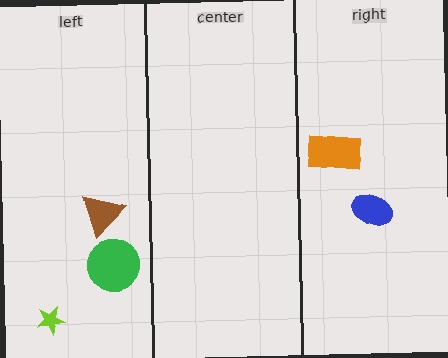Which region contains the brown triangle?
The left region.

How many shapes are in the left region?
3.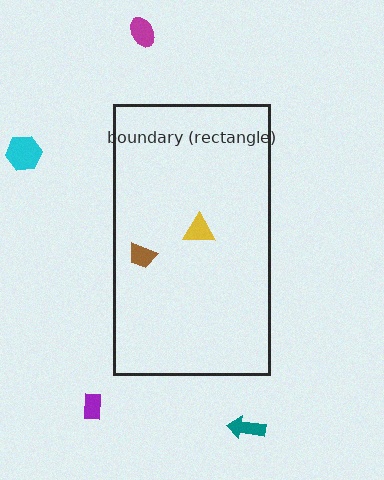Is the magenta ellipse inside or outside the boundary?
Outside.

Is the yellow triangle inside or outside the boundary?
Inside.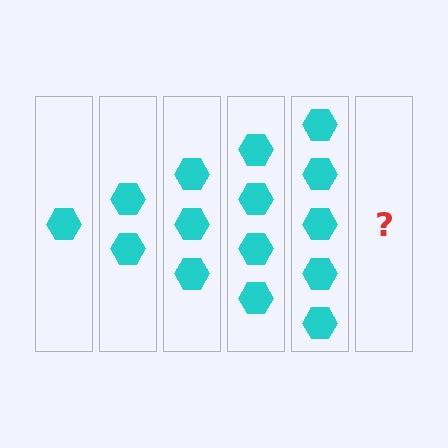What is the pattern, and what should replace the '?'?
The pattern is that each step adds one more hexagon. The '?' should be 6 hexagons.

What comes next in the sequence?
The next element should be 6 hexagons.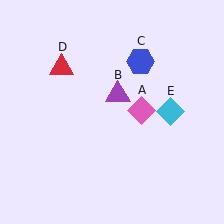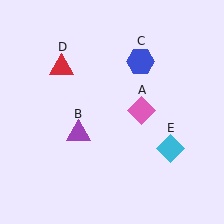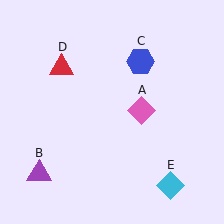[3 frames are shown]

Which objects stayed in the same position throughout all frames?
Pink diamond (object A) and blue hexagon (object C) and red triangle (object D) remained stationary.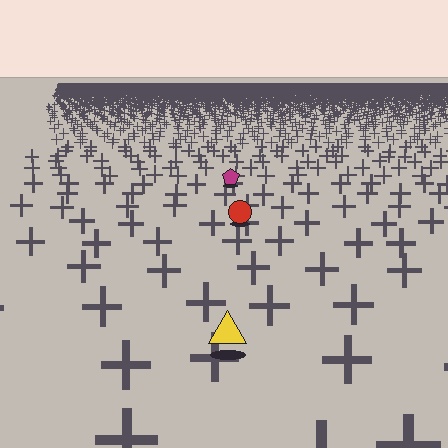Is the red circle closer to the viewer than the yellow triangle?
No. The yellow triangle is closer — you can tell from the texture gradient: the ground texture is coarser near it.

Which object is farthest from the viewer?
The magenta pentagon is farthest from the viewer. It appears smaller and the ground texture around it is denser.